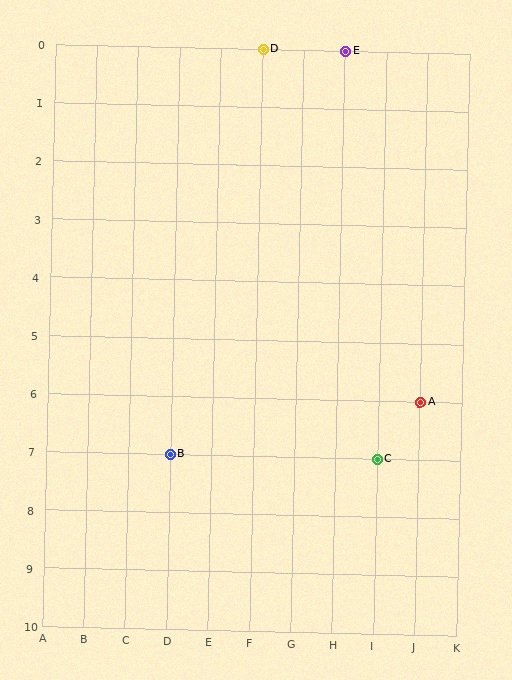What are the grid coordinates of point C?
Point C is at grid coordinates (I, 7).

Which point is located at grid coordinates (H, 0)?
Point E is at (H, 0).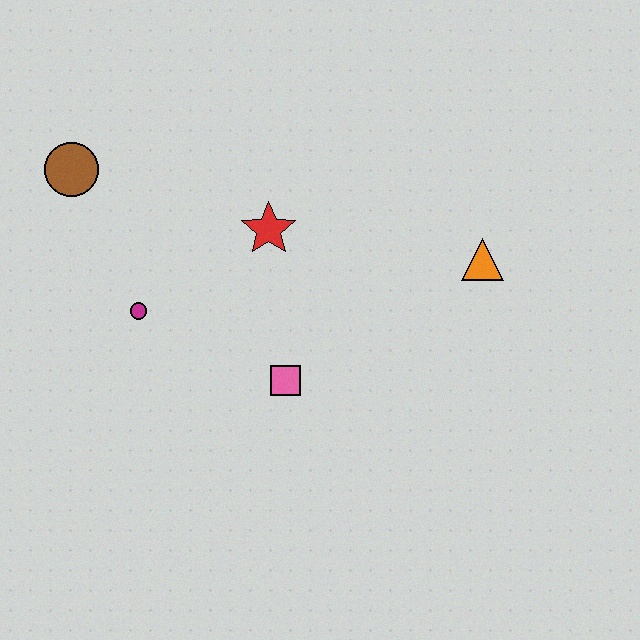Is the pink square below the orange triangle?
Yes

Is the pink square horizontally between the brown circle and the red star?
No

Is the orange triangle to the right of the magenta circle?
Yes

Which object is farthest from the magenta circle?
The orange triangle is farthest from the magenta circle.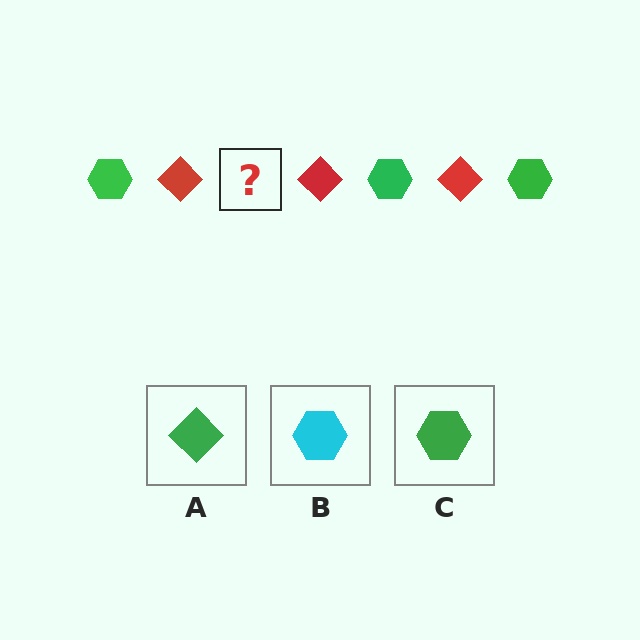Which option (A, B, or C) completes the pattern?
C.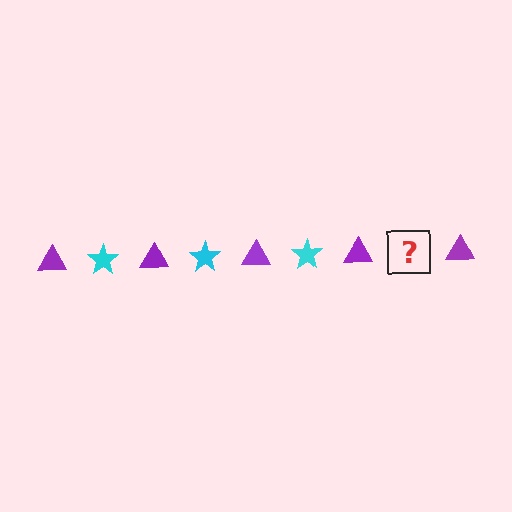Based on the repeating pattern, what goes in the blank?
The blank should be a cyan star.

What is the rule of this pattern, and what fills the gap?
The rule is that the pattern alternates between purple triangle and cyan star. The gap should be filled with a cyan star.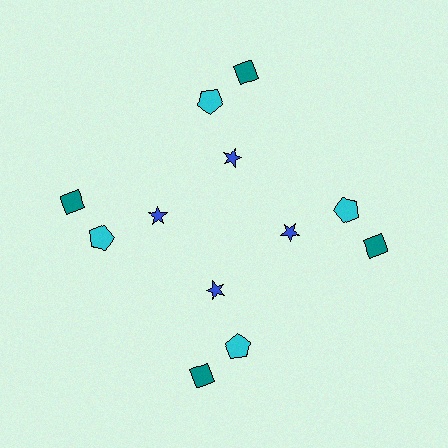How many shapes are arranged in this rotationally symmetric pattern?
There are 12 shapes, arranged in 4 groups of 3.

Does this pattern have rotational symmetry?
Yes, this pattern has 4-fold rotational symmetry. It looks the same after rotating 90 degrees around the center.